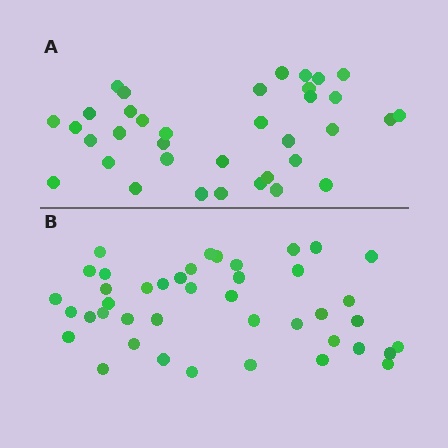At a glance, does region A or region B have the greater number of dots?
Region B (the bottom region) has more dots.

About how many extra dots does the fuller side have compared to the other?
Region B has about 6 more dots than region A.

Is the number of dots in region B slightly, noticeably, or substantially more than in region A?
Region B has only slightly more — the two regions are fairly close. The ratio is roughly 1.2 to 1.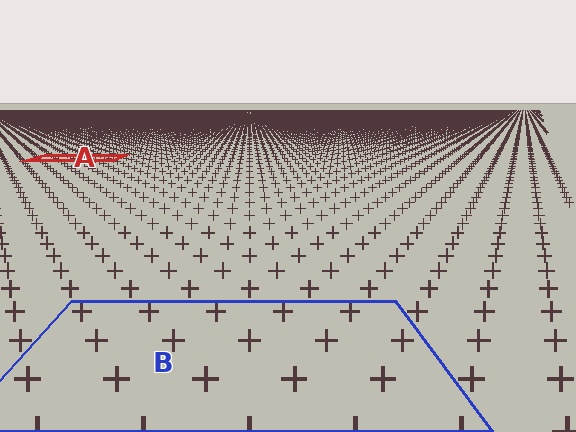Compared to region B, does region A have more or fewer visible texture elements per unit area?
Region A has more texture elements per unit area — they are packed more densely because it is farther away.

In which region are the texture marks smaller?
The texture marks are smaller in region A, because it is farther away.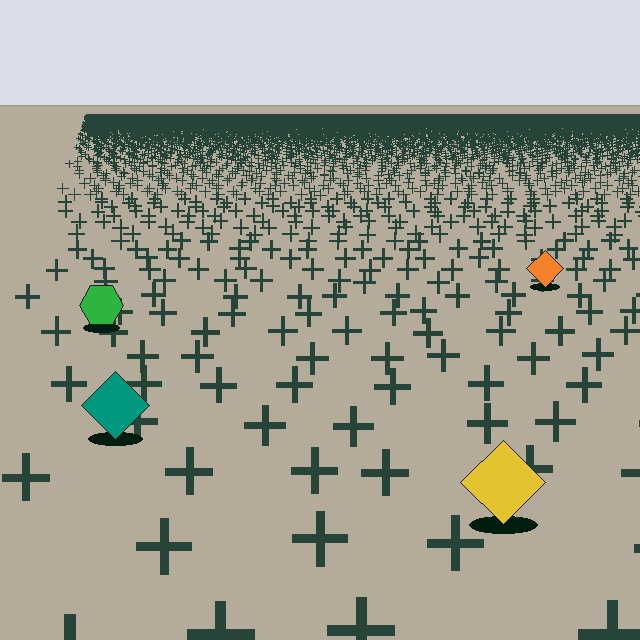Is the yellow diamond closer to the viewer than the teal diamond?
Yes. The yellow diamond is closer — you can tell from the texture gradient: the ground texture is coarser near it.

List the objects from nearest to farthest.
From nearest to farthest: the yellow diamond, the teal diamond, the green hexagon, the orange diamond.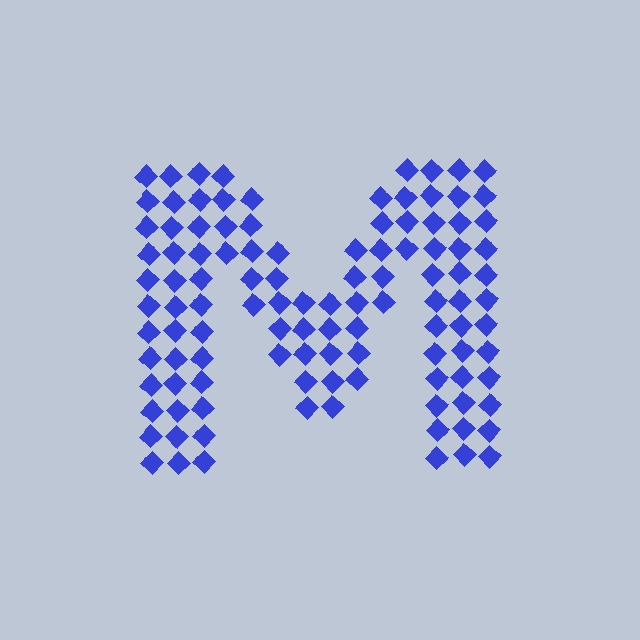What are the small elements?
The small elements are diamonds.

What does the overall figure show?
The overall figure shows the letter M.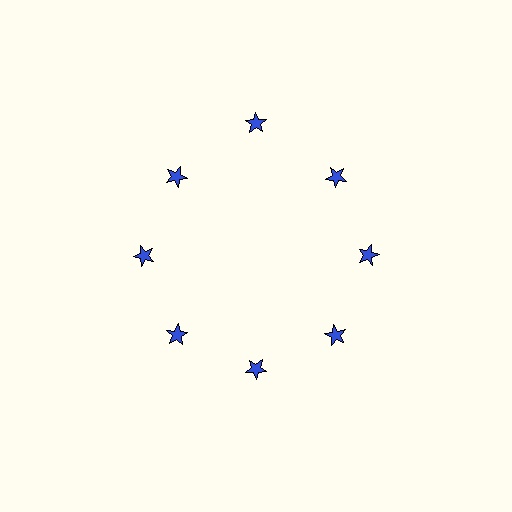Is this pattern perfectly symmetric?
No. The 8 blue stars are arranged in a ring, but one element near the 12 o'clock position is pushed outward from the center, breaking the 8-fold rotational symmetry.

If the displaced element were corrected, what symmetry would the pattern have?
It would have 8-fold rotational symmetry — the pattern would map onto itself every 45 degrees.